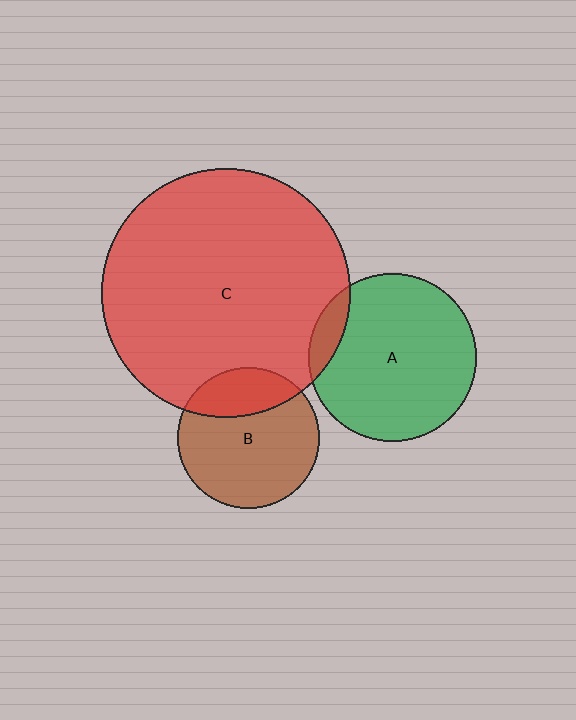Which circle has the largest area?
Circle C (red).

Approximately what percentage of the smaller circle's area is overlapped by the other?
Approximately 10%.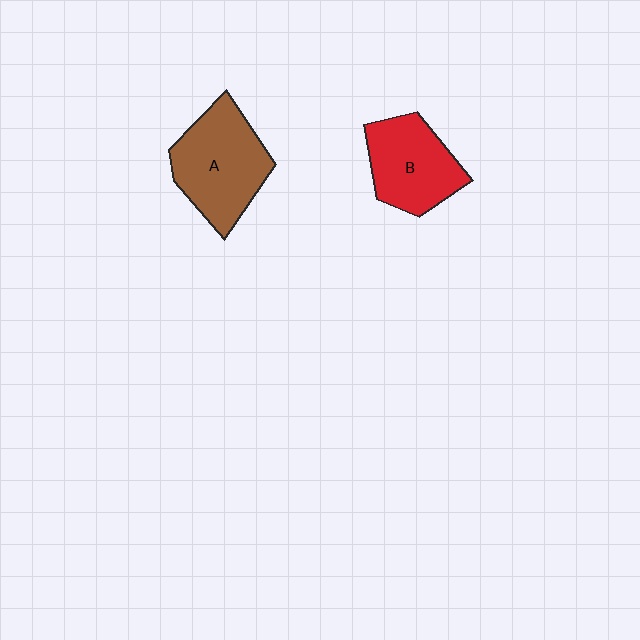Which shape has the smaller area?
Shape B (red).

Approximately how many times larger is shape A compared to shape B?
Approximately 1.2 times.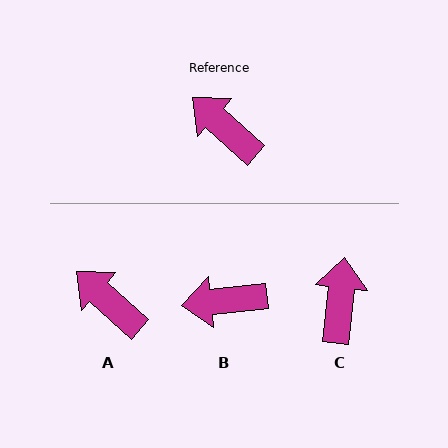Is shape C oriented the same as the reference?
No, it is off by about 54 degrees.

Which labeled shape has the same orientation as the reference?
A.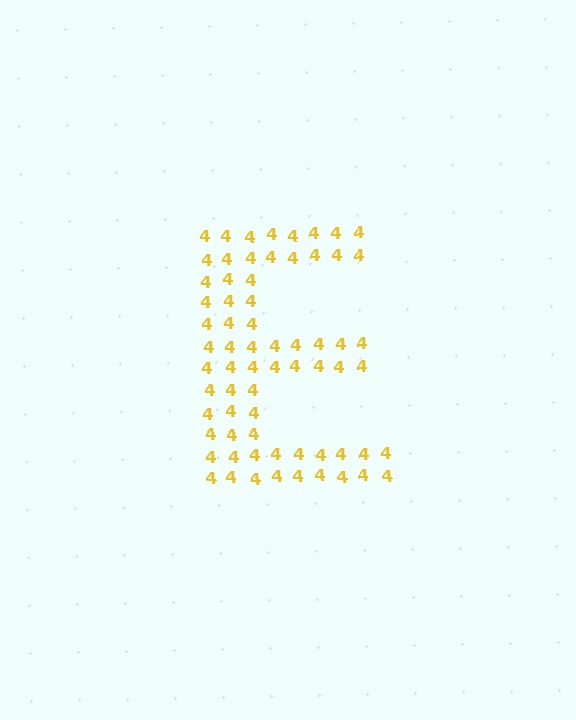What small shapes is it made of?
It is made of small digit 4's.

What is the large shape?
The large shape is the letter E.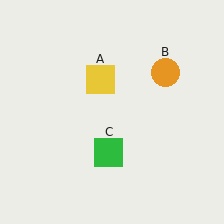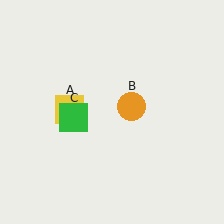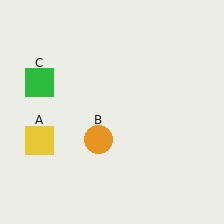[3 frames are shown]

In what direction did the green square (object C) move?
The green square (object C) moved up and to the left.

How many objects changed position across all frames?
3 objects changed position: yellow square (object A), orange circle (object B), green square (object C).